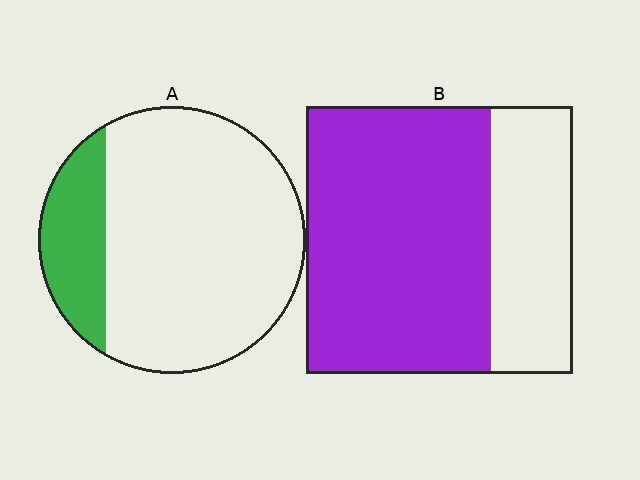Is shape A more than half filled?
No.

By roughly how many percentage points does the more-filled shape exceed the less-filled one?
By roughly 50 percentage points (B over A).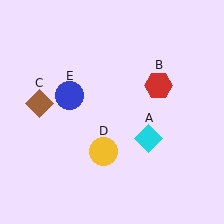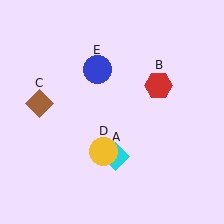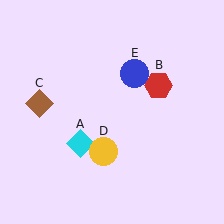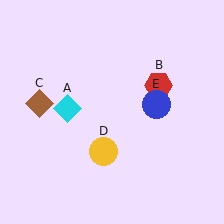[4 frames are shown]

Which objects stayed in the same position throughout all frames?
Red hexagon (object B) and brown diamond (object C) and yellow circle (object D) remained stationary.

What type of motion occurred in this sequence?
The cyan diamond (object A), blue circle (object E) rotated clockwise around the center of the scene.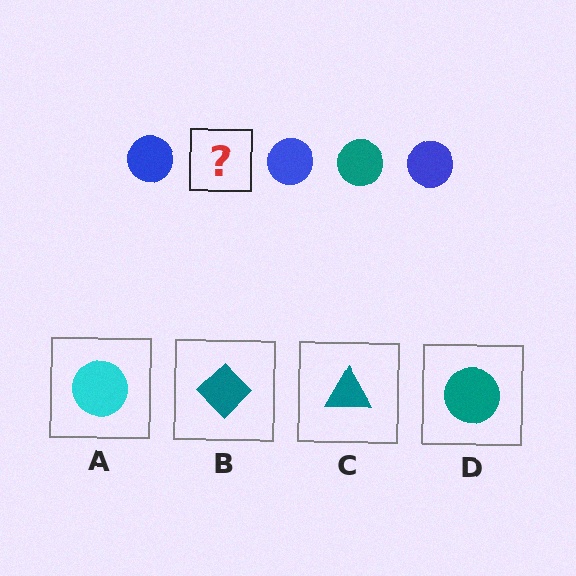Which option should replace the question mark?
Option D.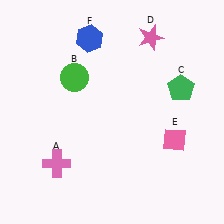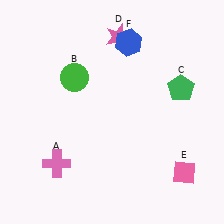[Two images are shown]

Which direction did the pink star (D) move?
The pink star (D) moved left.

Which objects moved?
The objects that moved are: the pink star (D), the pink diamond (E), the blue hexagon (F).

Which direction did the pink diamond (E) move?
The pink diamond (E) moved down.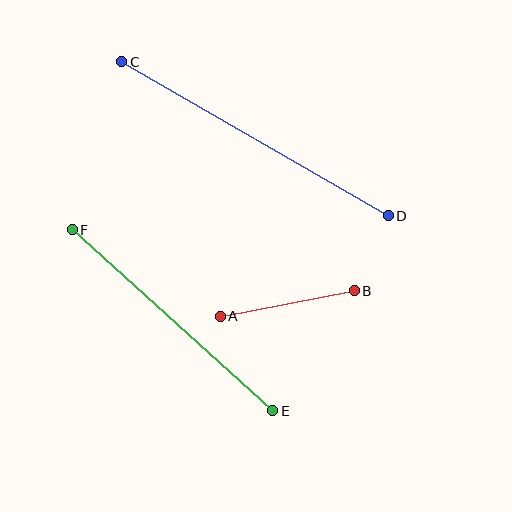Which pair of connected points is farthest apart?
Points C and D are farthest apart.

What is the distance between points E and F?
The distance is approximately 270 pixels.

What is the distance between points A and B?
The distance is approximately 137 pixels.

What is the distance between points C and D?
The distance is approximately 308 pixels.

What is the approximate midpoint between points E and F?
The midpoint is at approximately (173, 320) pixels.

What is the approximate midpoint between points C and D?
The midpoint is at approximately (255, 139) pixels.